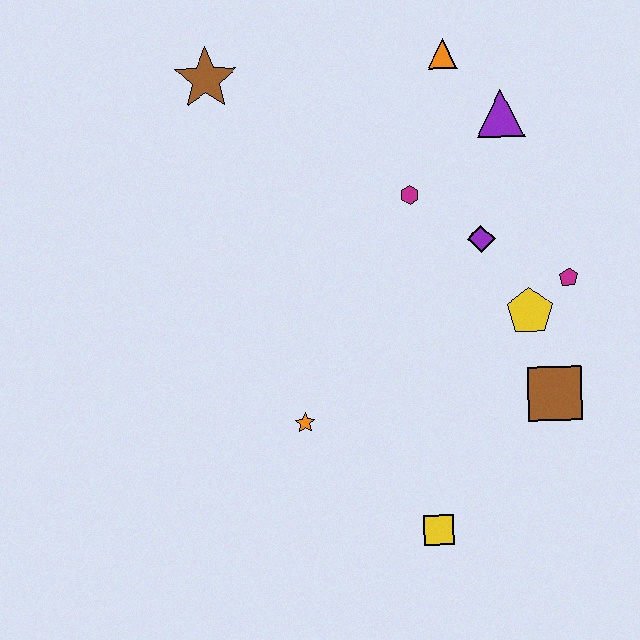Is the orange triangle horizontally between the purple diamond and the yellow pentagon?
No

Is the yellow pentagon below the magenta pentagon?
Yes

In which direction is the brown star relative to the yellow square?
The brown star is above the yellow square.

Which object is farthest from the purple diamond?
The brown star is farthest from the purple diamond.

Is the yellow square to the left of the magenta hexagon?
No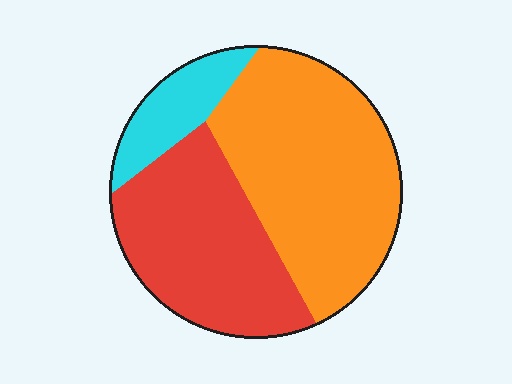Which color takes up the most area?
Orange, at roughly 50%.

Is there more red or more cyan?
Red.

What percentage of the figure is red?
Red covers roughly 40% of the figure.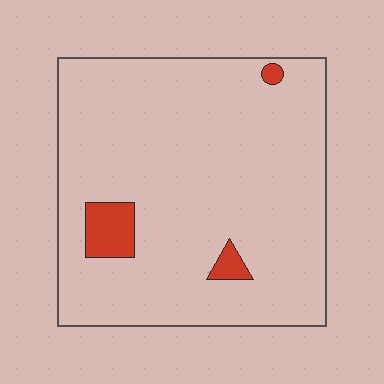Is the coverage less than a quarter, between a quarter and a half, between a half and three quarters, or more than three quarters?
Less than a quarter.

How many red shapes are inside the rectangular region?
3.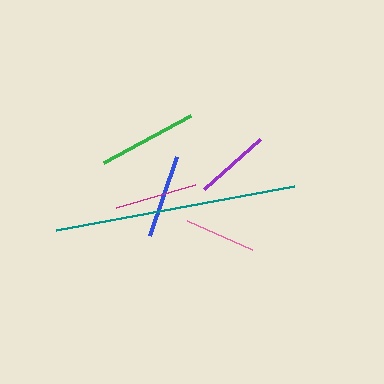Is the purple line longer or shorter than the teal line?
The teal line is longer than the purple line.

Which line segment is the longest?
The teal line is the longest at approximately 242 pixels.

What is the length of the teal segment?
The teal segment is approximately 242 pixels long.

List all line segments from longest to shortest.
From longest to shortest: teal, green, blue, magenta, purple, pink.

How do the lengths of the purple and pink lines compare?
The purple and pink lines are approximately the same length.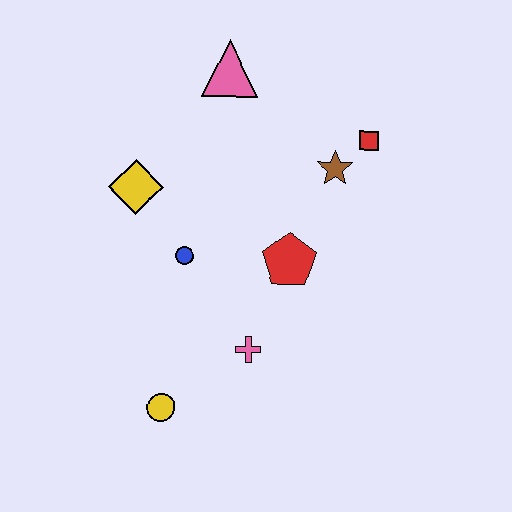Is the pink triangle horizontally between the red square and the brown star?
No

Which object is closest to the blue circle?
The yellow diamond is closest to the blue circle.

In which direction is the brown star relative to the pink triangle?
The brown star is to the right of the pink triangle.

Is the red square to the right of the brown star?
Yes